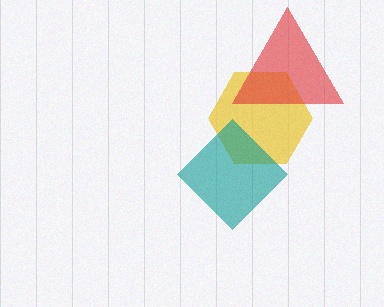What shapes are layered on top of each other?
The layered shapes are: a yellow hexagon, a red triangle, a teal diamond.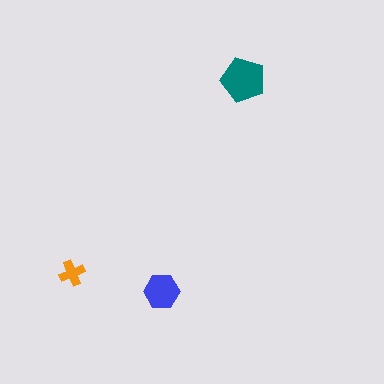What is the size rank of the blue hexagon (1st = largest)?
2nd.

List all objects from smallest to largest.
The orange cross, the blue hexagon, the teal pentagon.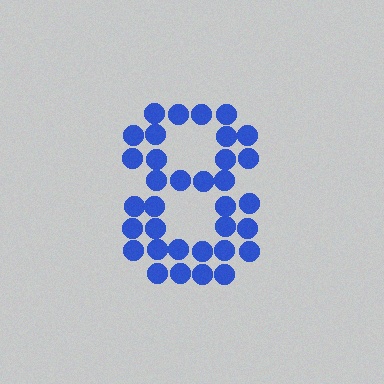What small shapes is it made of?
It is made of small circles.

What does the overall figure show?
The overall figure shows the digit 8.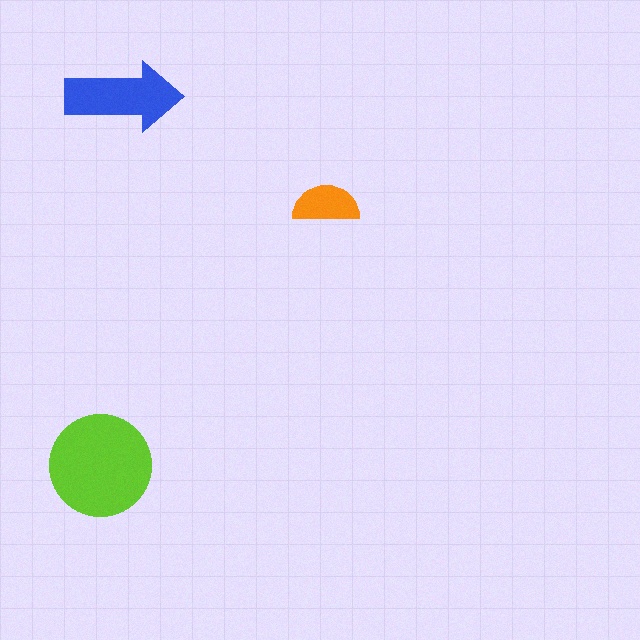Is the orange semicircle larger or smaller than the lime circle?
Smaller.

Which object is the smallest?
The orange semicircle.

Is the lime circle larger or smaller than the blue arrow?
Larger.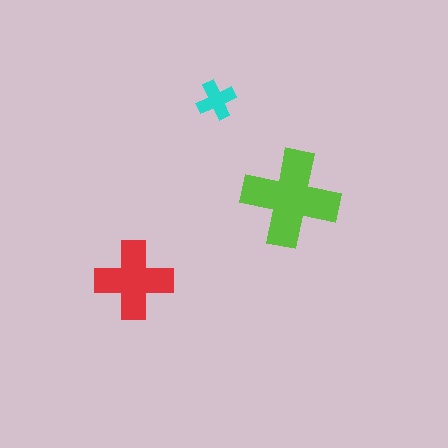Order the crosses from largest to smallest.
the lime one, the red one, the cyan one.